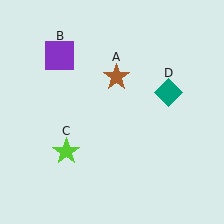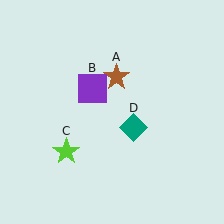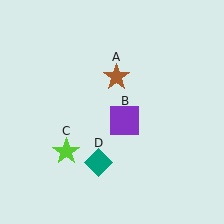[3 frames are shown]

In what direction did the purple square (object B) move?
The purple square (object B) moved down and to the right.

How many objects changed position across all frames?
2 objects changed position: purple square (object B), teal diamond (object D).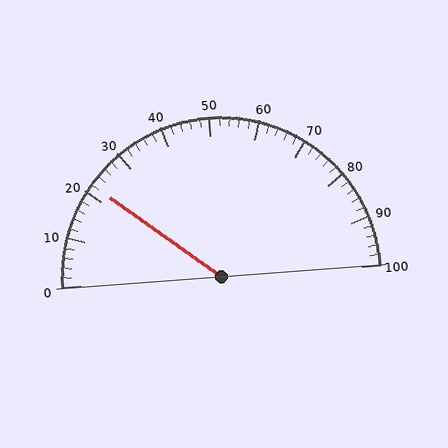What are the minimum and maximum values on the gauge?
The gauge ranges from 0 to 100.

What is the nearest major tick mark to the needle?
The nearest major tick mark is 20.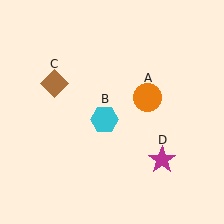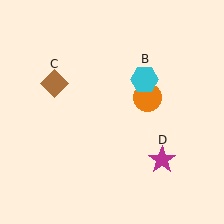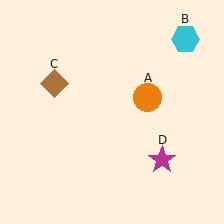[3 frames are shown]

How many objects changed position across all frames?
1 object changed position: cyan hexagon (object B).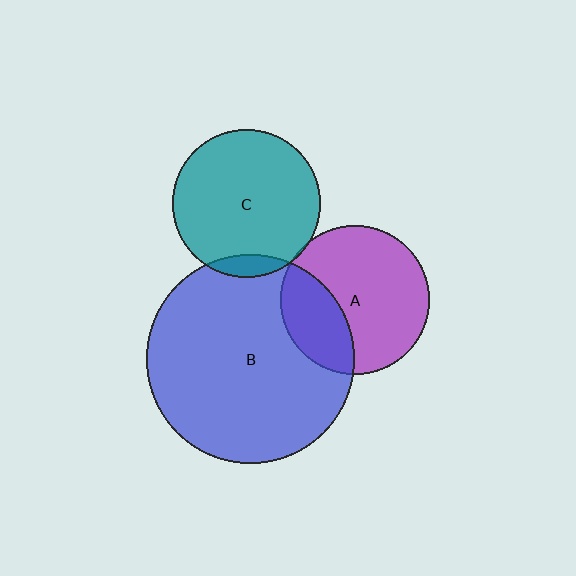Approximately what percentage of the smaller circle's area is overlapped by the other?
Approximately 30%.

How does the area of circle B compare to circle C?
Approximately 2.0 times.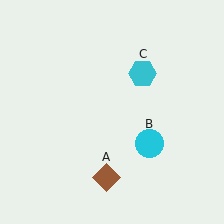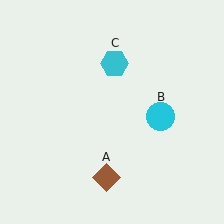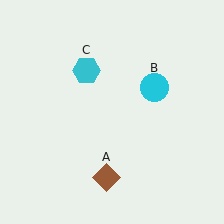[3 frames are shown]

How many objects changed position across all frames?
2 objects changed position: cyan circle (object B), cyan hexagon (object C).